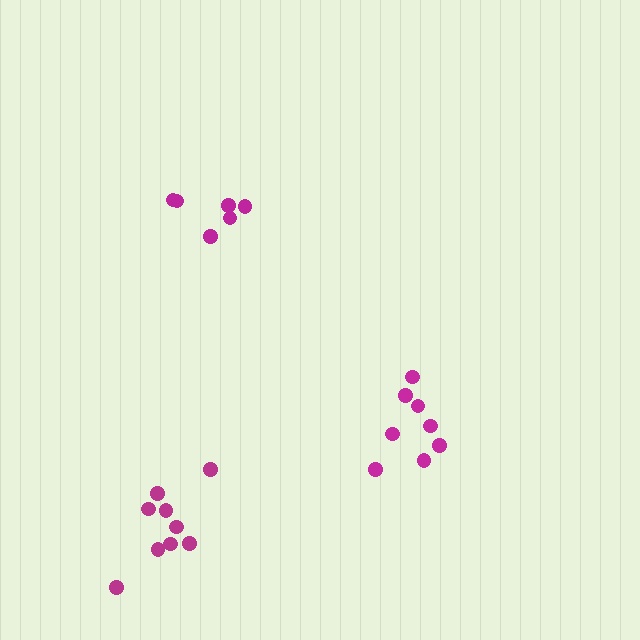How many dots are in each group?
Group 1: 8 dots, Group 2: 6 dots, Group 3: 10 dots (24 total).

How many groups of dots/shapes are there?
There are 3 groups.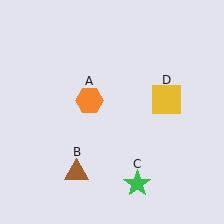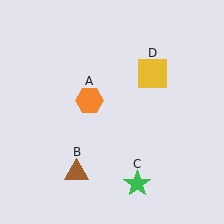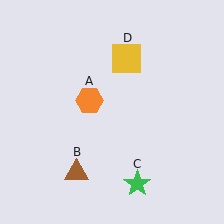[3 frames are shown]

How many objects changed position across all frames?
1 object changed position: yellow square (object D).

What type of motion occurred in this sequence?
The yellow square (object D) rotated counterclockwise around the center of the scene.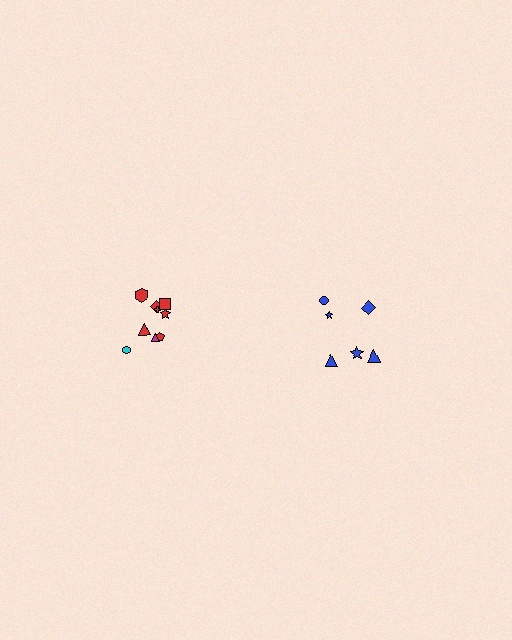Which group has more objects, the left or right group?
The left group.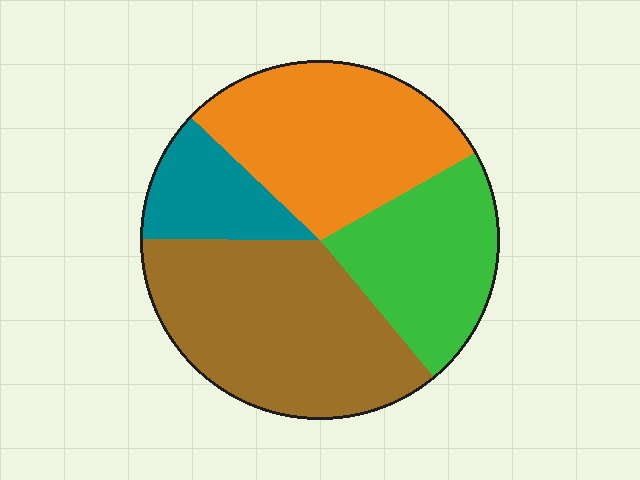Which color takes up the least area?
Teal, at roughly 10%.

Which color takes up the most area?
Brown, at roughly 35%.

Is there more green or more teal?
Green.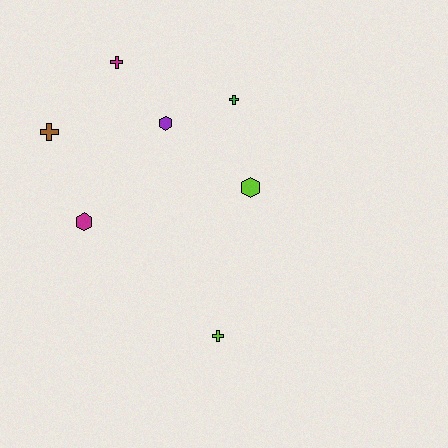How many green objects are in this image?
There is 1 green object.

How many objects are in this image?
There are 7 objects.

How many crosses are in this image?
There are 4 crosses.